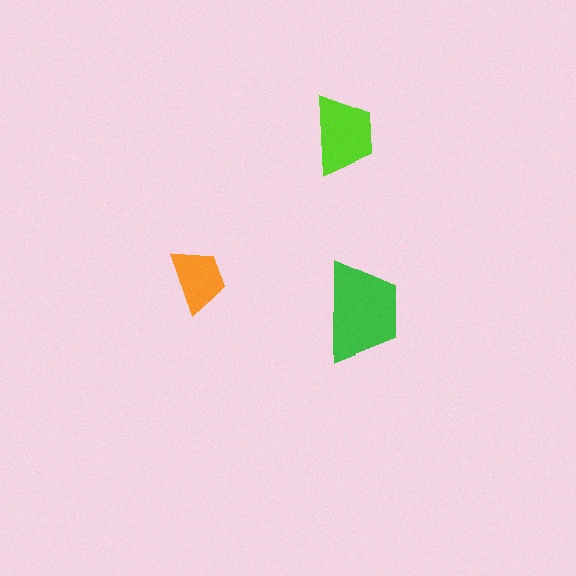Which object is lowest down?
The green trapezoid is bottommost.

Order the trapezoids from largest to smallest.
the green one, the lime one, the orange one.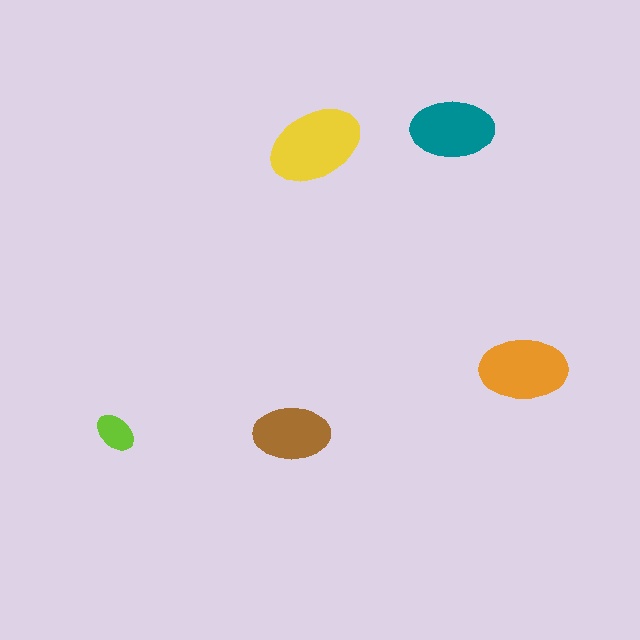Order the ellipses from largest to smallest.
the yellow one, the orange one, the teal one, the brown one, the lime one.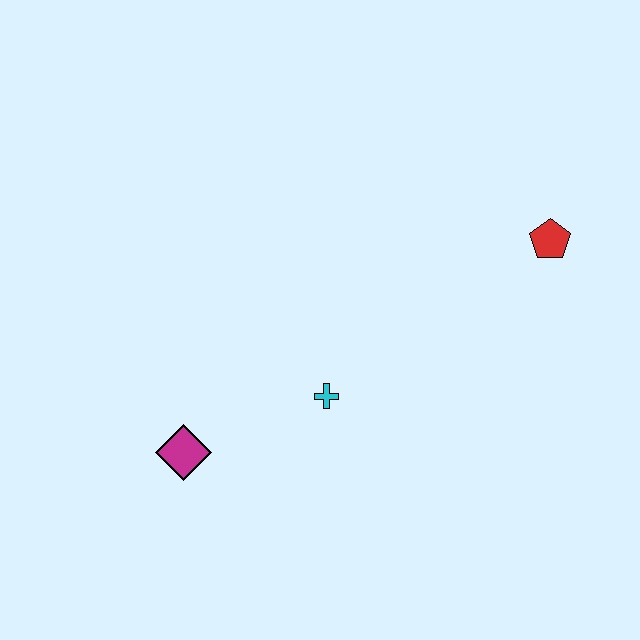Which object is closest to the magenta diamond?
The cyan cross is closest to the magenta diamond.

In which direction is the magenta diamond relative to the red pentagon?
The magenta diamond is to the left of the red pentagon.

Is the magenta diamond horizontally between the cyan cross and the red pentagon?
No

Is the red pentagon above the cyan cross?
Yes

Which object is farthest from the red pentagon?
The magenta diamond is farthest from the red pentagon.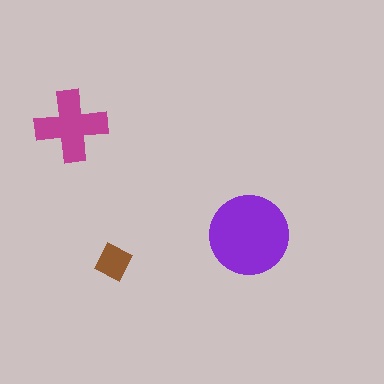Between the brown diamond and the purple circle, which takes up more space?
The purple circle.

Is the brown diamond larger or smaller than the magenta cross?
Smaller.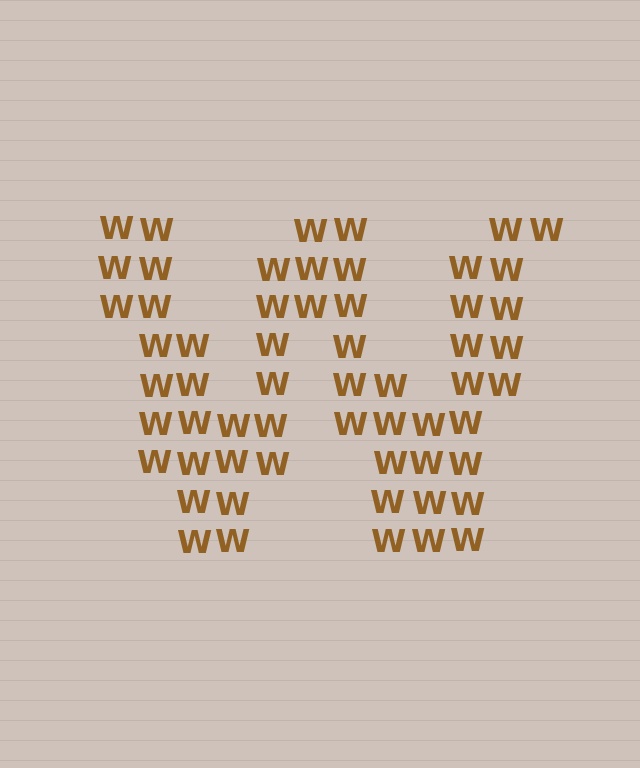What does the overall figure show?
The overall figure shows the letter W.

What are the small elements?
The small elements are letter W's.